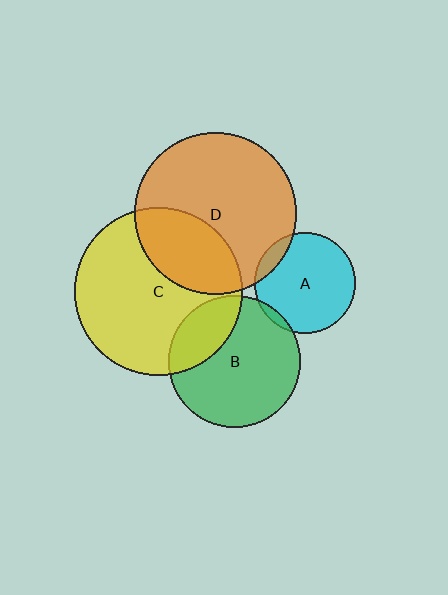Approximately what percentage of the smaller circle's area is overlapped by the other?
Approximately 10%.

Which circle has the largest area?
Circle C (yellow).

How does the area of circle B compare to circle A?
Approximately 1.7 times.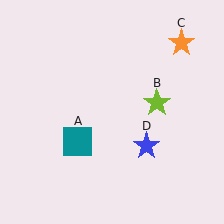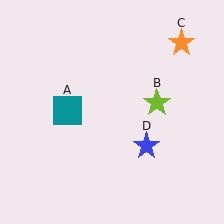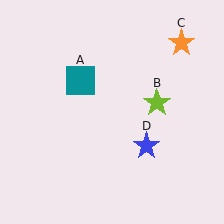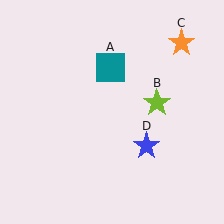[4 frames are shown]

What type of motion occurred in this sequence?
The teal square (object A) rotated clockwise around the center of the scene.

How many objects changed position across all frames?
1 object changed position: teal square (object A).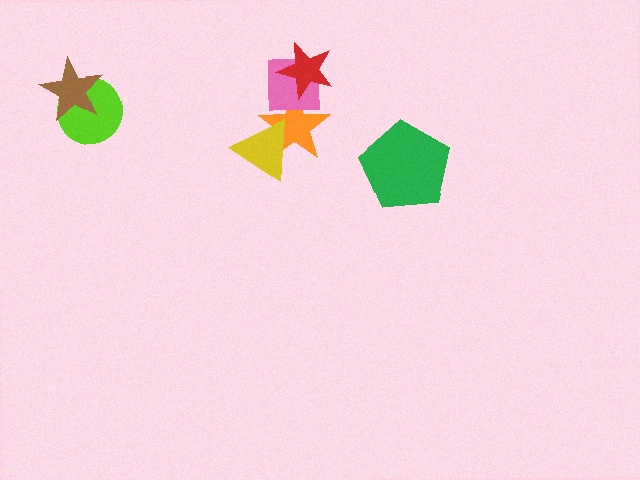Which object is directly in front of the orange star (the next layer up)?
The pink square is directly in front of the orange star.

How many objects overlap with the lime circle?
1 object overlaps with the lime circle.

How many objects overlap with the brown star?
1 object overlaps with the brown star.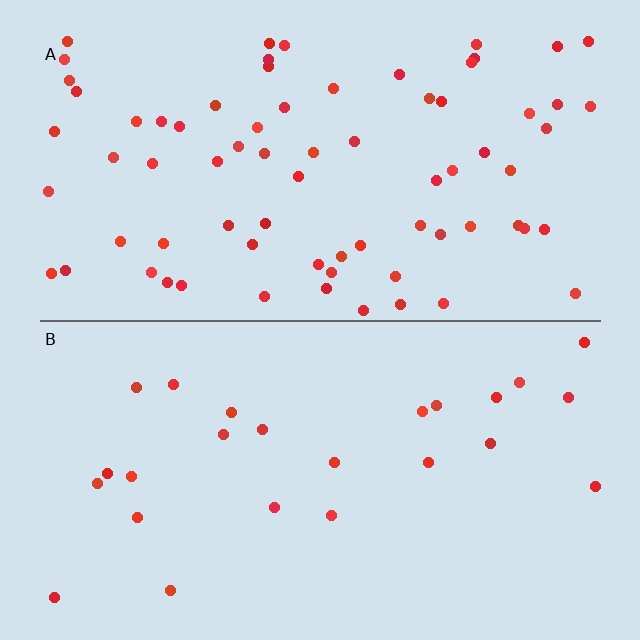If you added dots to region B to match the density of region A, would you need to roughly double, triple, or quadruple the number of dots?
Approximately triple.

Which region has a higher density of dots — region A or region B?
A (the top).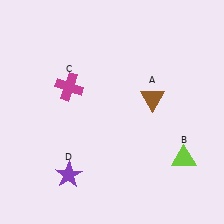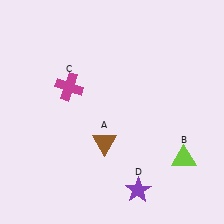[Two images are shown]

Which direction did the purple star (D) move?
The purple star (D) moved right.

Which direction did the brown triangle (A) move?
The brown triangle (A) moved left.